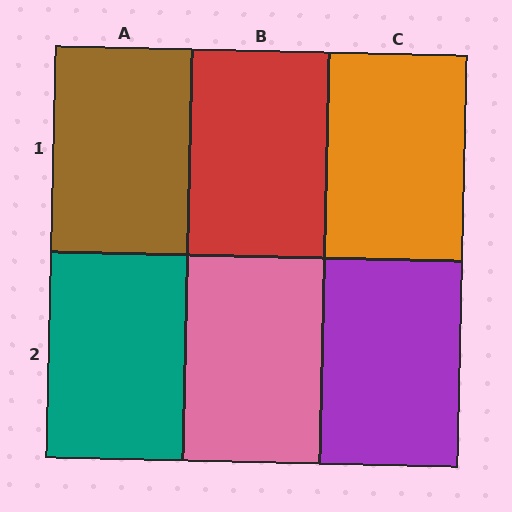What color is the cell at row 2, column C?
Purple.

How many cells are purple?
1 cell is purple.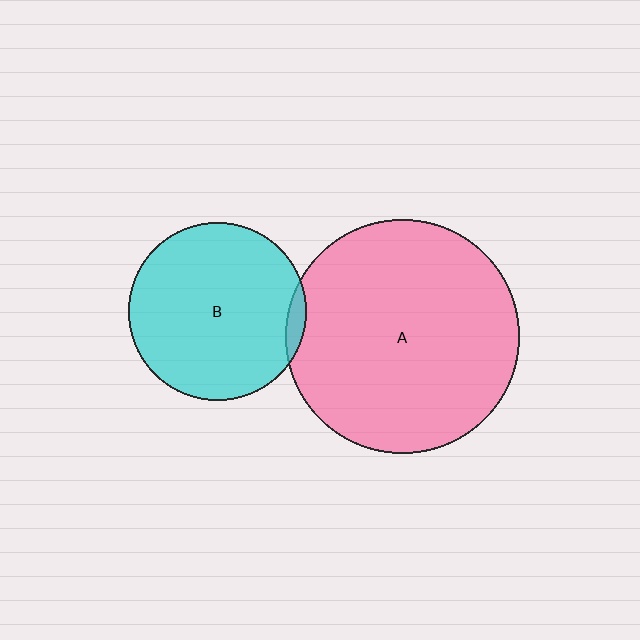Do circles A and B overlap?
Yes.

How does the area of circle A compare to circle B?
Approximately 1.7 times.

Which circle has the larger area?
Circle A (pink).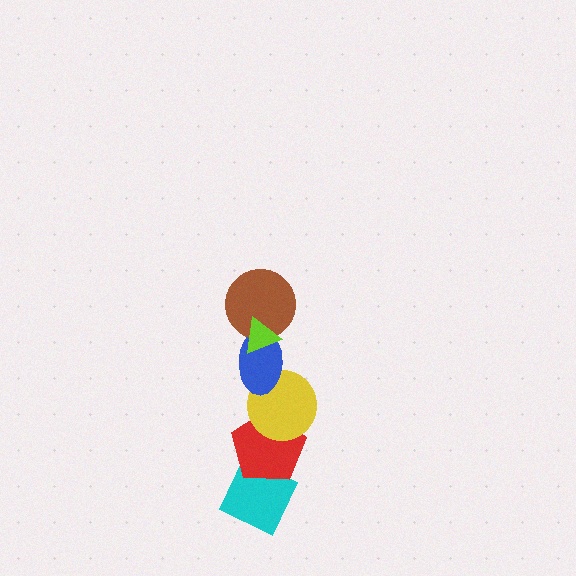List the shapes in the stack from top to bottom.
From top to bottom: the lime triangle, the brown circle, the blue ellipse, the yellow circle, the red pentagon, the cyan diamond.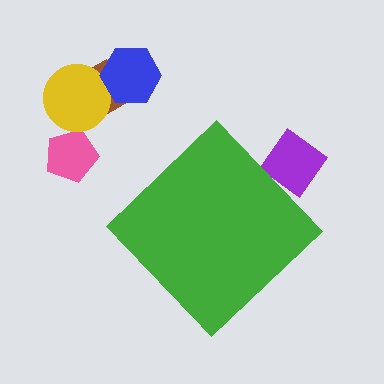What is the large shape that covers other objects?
A green diamond.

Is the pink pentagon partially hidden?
No, the pink pentagon is fully visible.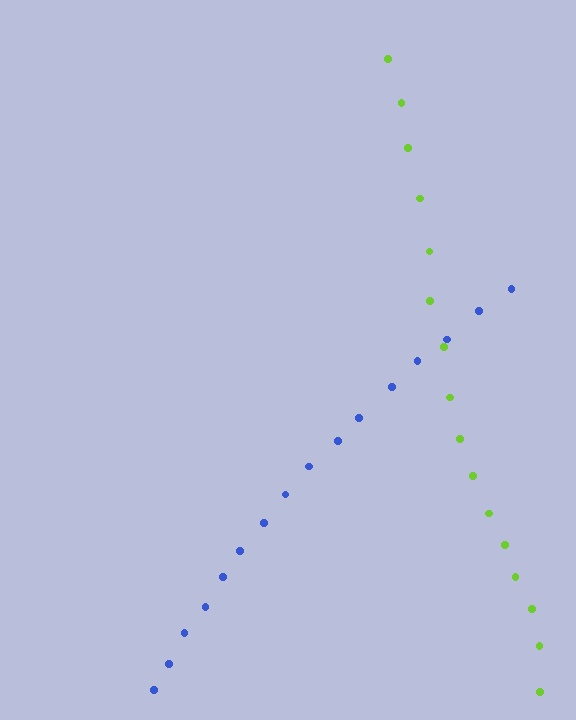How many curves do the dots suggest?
There are 2 distinct paths.